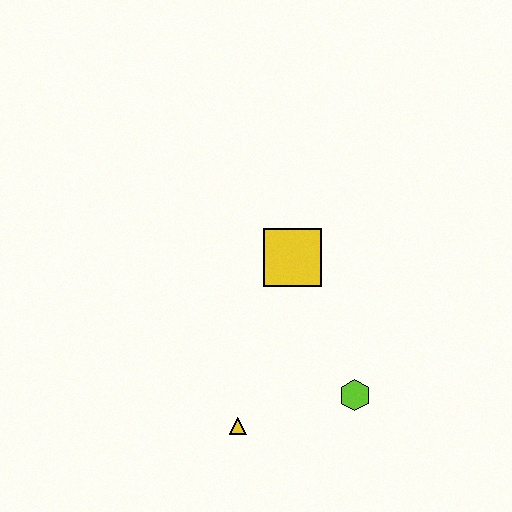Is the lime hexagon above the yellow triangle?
Yes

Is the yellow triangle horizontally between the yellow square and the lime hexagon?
No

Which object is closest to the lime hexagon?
The yellow triangle is closest to the lime hexagon.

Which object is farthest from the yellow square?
The yellow triangle is farthest from the yellow square.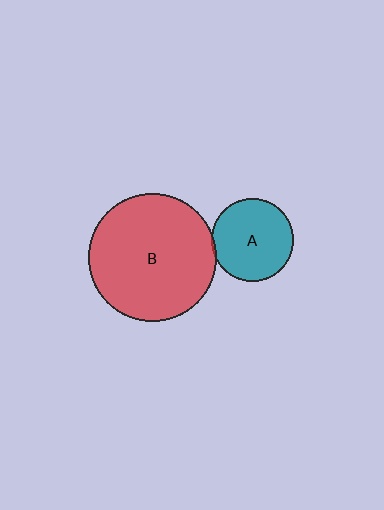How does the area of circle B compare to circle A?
Approximately 2.4 times.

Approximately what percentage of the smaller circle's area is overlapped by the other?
Approximately 5%.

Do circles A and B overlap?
Yes.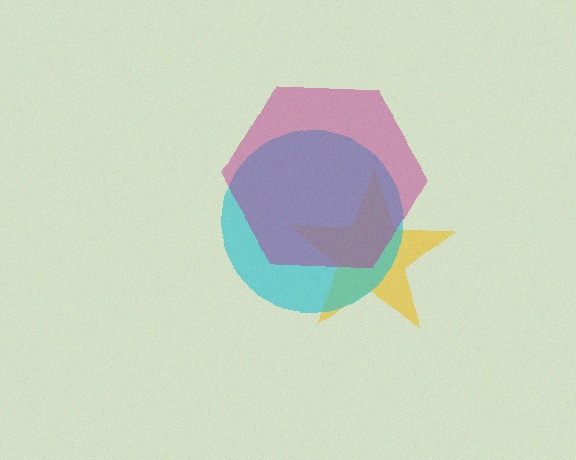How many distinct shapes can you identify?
There are 3 distinct shapes: a yellow star, a cyan circle, a magenta hexagon.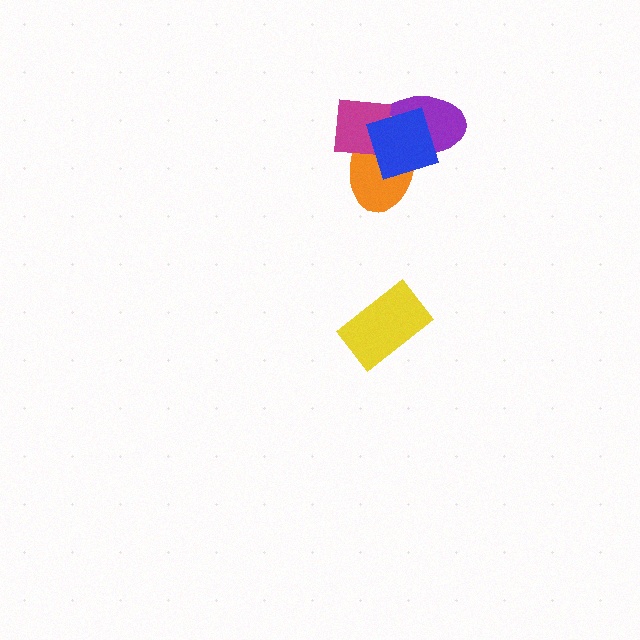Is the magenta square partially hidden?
Yes, it is partially covered by another shape.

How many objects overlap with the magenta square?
3 objects overlap with the magenta square.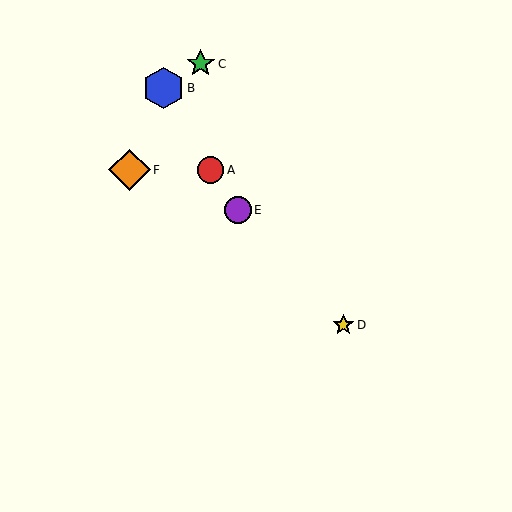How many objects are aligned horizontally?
2 objects (A, F) are aligned horizontally.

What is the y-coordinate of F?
Object F is at y≈170.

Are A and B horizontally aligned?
No, A is at y≈170 and B is at y≈88.